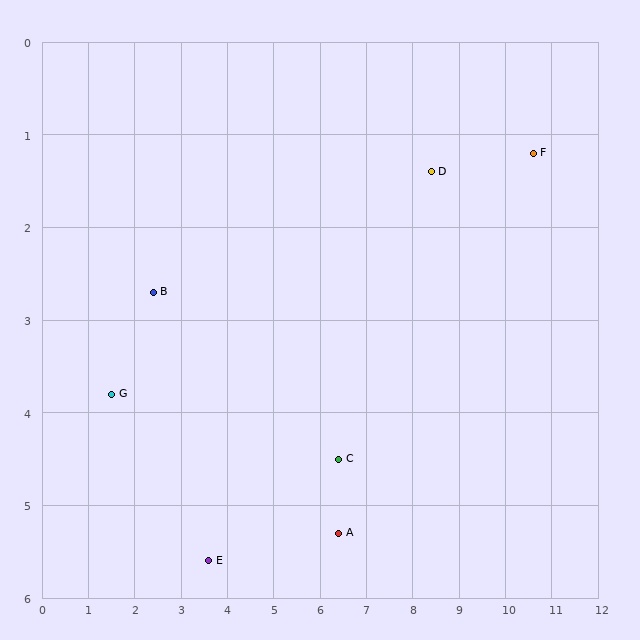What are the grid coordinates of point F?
Point F is at approximately (10.6, 1.2).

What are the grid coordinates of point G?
Point G is at approximately (1.5, 3.8).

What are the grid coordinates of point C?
Point C is at approximately (6.4, 4.5).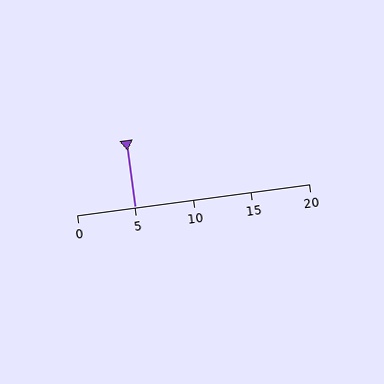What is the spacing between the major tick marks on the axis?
The major ticks are spaced 5 apart.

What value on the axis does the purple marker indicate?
The marker indicates approximately 5.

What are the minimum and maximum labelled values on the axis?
The axis runs from 0 to 20.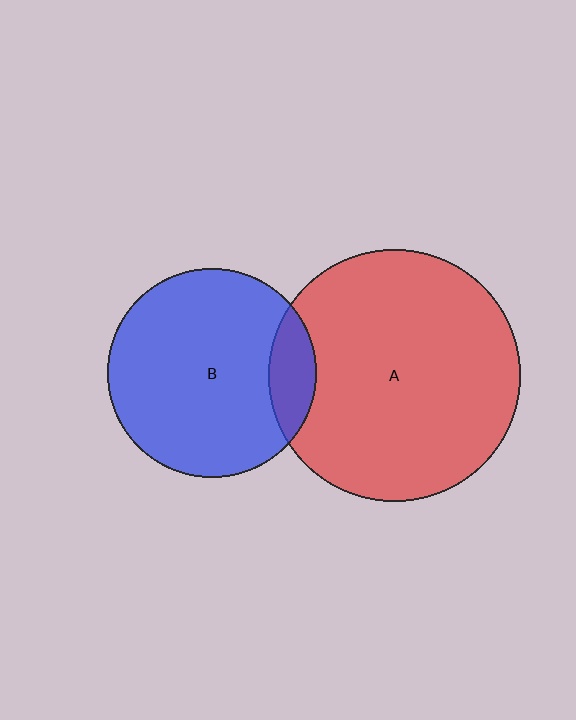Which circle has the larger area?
Circle A (red).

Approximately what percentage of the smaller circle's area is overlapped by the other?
Approximately 15%.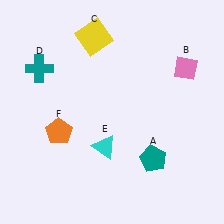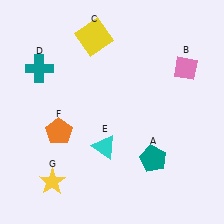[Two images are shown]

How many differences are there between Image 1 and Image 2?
There is 1 difference between the two images.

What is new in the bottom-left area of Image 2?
A yellow star (G) was added in the bottom-left area of Image 2.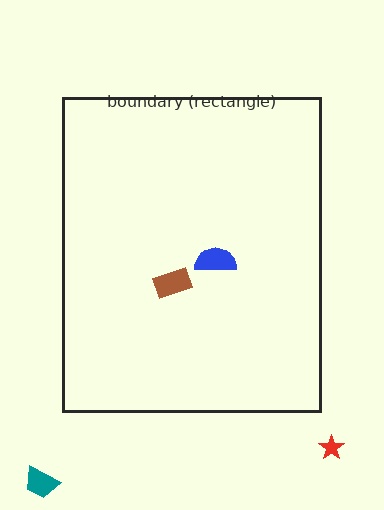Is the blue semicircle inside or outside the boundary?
Inside.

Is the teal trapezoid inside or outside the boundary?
Outside.